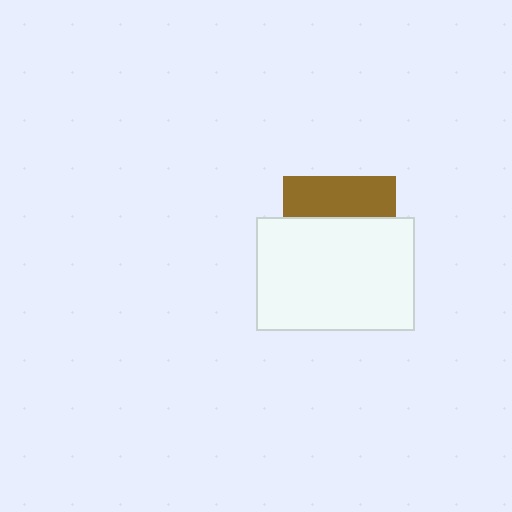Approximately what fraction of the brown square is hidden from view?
Roughly 63% of the brown square is hidden behind the white rectangle.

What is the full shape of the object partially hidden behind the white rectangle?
The partially hidden object is a brown square.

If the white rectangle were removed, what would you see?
You would see the complete brown square.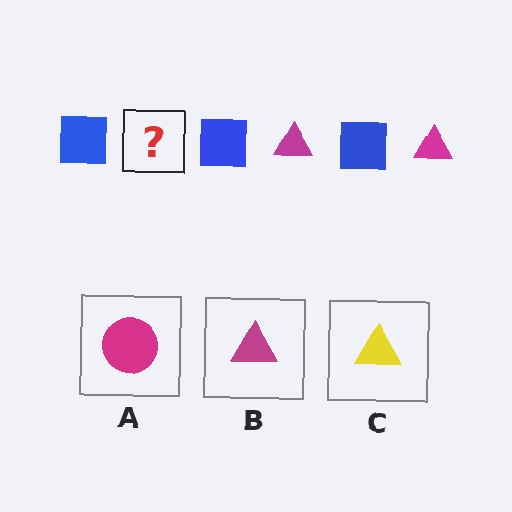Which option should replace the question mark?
Option B.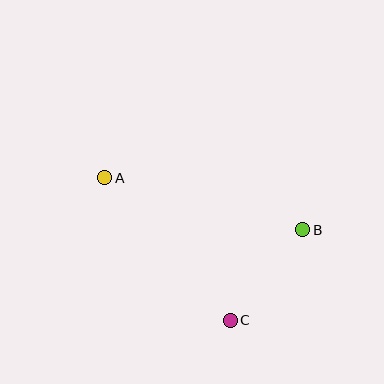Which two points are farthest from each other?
Points A and B are farthest from each other.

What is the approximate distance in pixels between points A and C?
The distance between A and C is approximately 190 pixels.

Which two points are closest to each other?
Points B and C are closest to each other.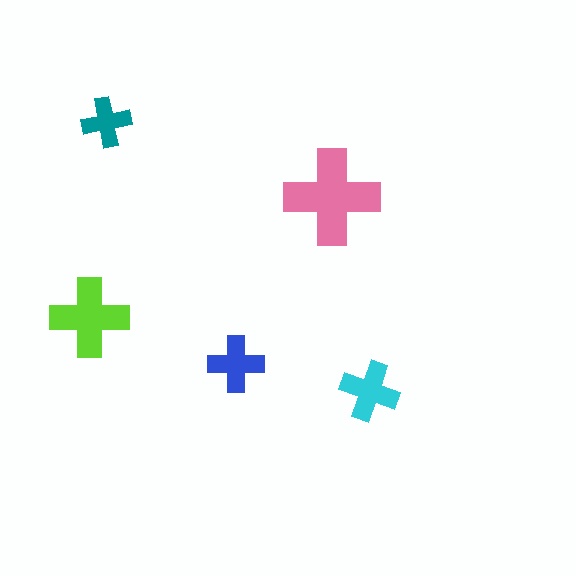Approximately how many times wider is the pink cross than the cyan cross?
About 1.5 times wider.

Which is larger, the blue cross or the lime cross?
The lime one.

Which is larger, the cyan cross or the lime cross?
The lime one.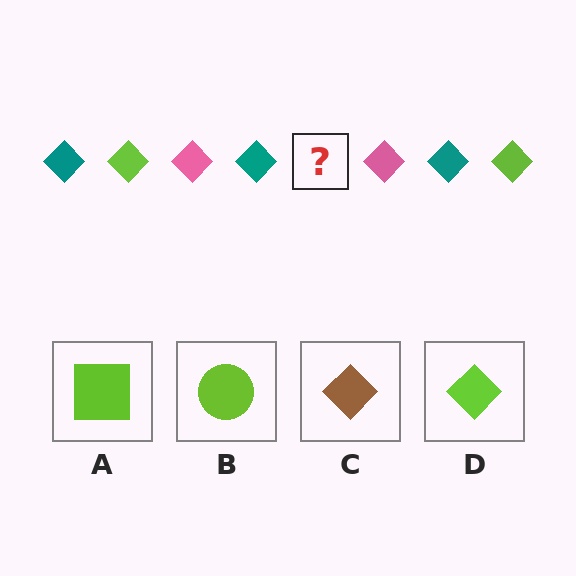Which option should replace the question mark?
Option D.